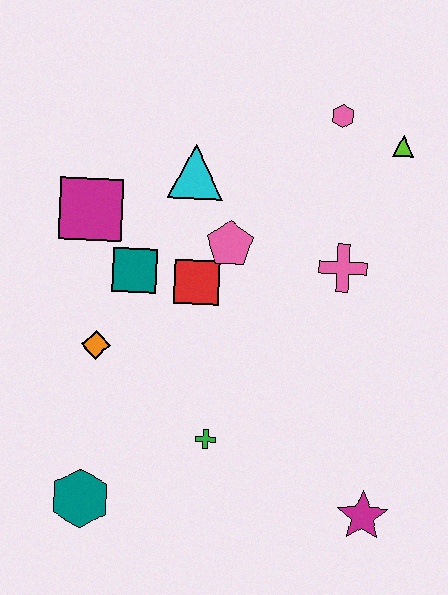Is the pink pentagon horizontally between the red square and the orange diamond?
No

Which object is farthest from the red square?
The magenta star is farthest from the red square.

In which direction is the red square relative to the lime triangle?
The red square is to the left of the lime triangle.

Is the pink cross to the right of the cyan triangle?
Yes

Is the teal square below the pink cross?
Yes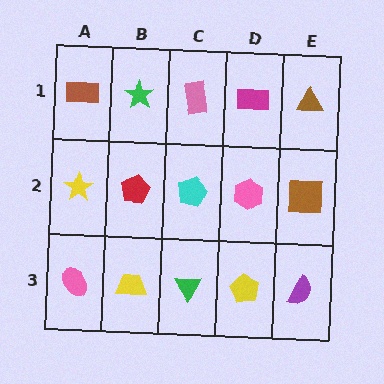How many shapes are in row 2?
5 shapes.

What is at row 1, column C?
A pink rectangle.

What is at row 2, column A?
A yellow star.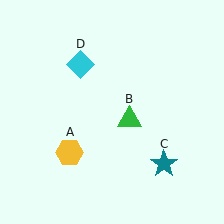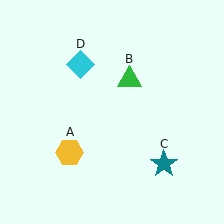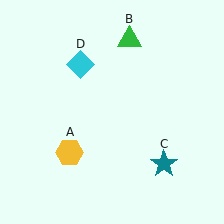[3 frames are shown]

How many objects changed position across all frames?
1 object changed position: green triangle (object B).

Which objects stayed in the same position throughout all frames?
Yellow hexagon (object A) and teal star (object C) and cyan diamond (object D) remained stationary.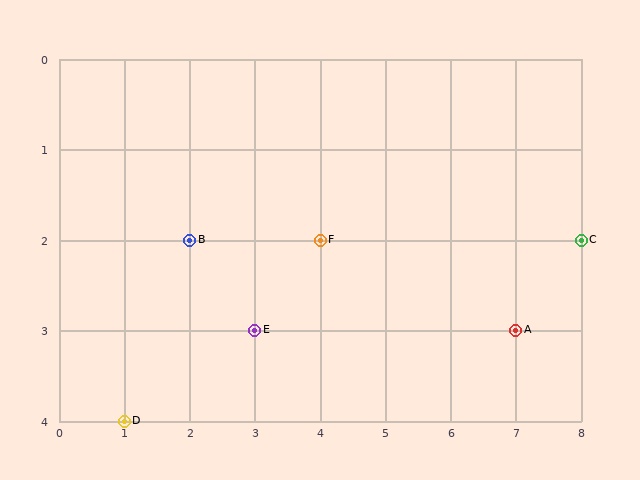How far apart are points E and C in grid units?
Points E and C are 5 columns and 1 row apart (about 5.1 grid units diagonally).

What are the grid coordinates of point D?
Point D is at grid coordinates (1, 4).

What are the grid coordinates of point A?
Point A is at grid coordinates (7, 3).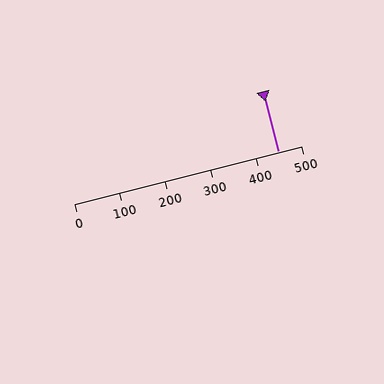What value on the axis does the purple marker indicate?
The marker indicates approximately 450.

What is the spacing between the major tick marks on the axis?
The major ticks are spaced 100 apart.